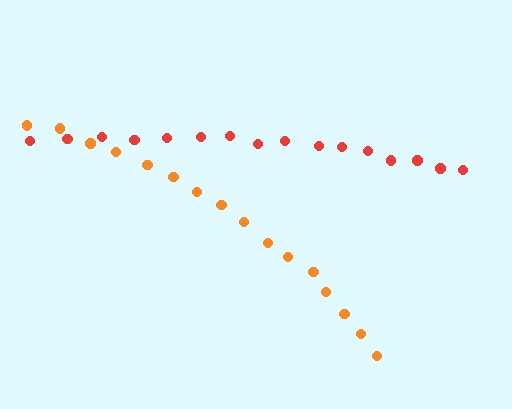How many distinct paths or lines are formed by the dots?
There are 2 distinct paths.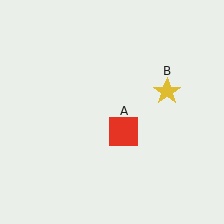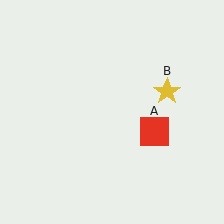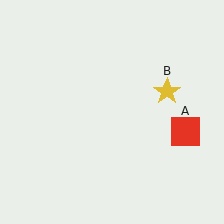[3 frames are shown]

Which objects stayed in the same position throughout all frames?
Yellow star (object B) remained stationary.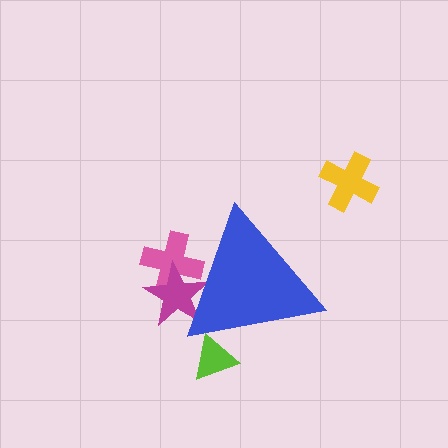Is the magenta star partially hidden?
Yes, the magenta star is partially hidden behind the blue triangle.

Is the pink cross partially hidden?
Yes, the pink cross is partially hidden behind the blue triangle.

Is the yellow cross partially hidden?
No, the yellow cross is fully visible.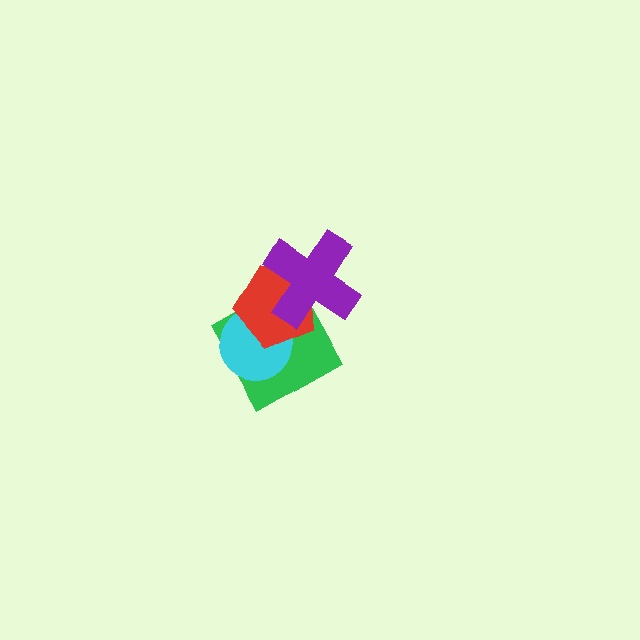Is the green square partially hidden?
Yes, it is partially covered by another shape.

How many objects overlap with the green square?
3 objects overlap with the green square.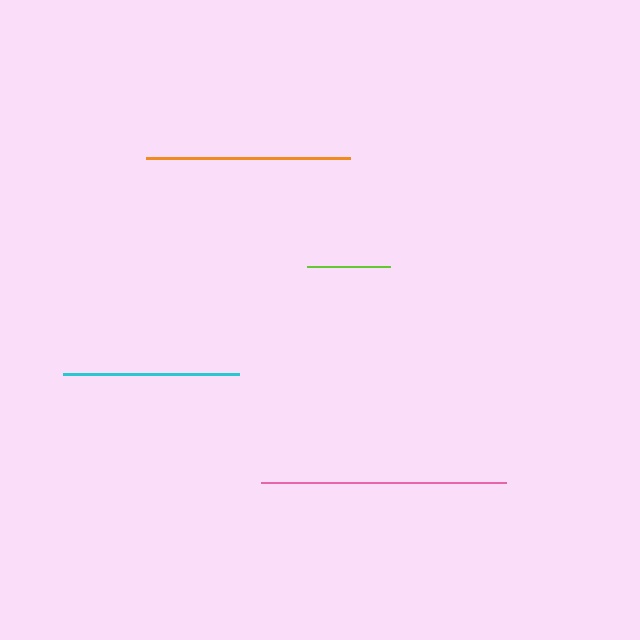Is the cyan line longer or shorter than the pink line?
The pink line is longer than the cyan line.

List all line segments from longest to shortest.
From longest to shortest: pink, orange, cyan, lime.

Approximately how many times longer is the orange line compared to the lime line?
The orange line is approximately 2.5 times the length of the lime line.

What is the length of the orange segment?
The orange segment is approximately 204 pixels long.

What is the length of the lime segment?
The lime segment is approximately 83 pixels long.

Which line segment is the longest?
The pink line is the longest at approximately 245 pixels.